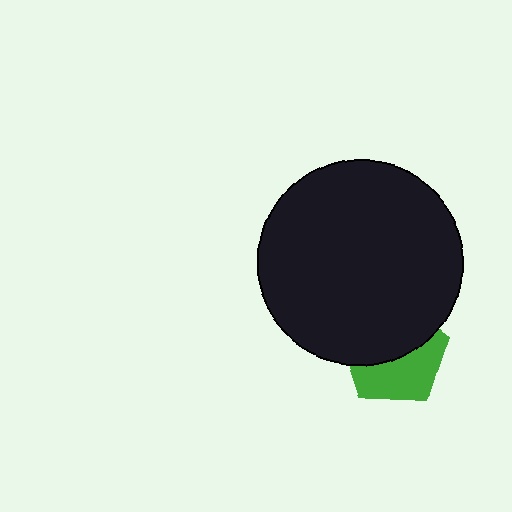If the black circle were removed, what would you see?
You would see the complete green pentagon.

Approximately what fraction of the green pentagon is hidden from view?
Roughly 53% of the green pentagon is hidden behind the black circle.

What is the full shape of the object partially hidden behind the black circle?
The partially hidden object is a green pentagon.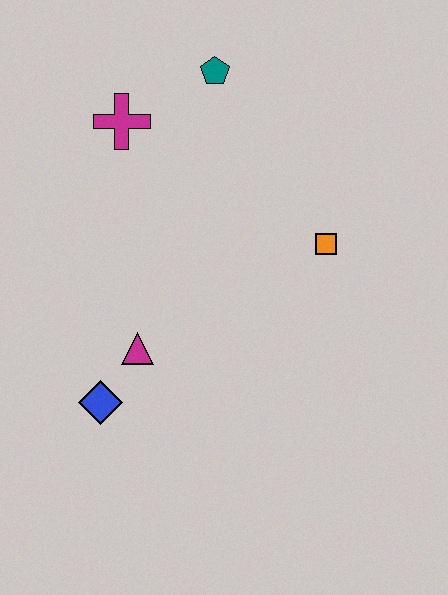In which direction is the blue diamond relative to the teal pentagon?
The blue diamond is below the teal pentagon.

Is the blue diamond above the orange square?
No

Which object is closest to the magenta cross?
The teal pentagon is closest to the magenta cross.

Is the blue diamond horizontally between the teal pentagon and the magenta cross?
No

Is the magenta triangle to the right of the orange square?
No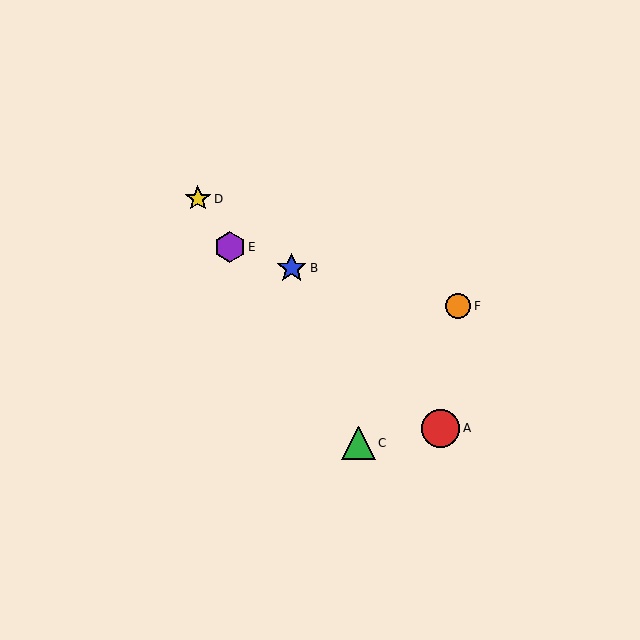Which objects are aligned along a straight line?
Objects C, D, E are aligned along a straight line.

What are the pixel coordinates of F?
Object F is at (458, 306).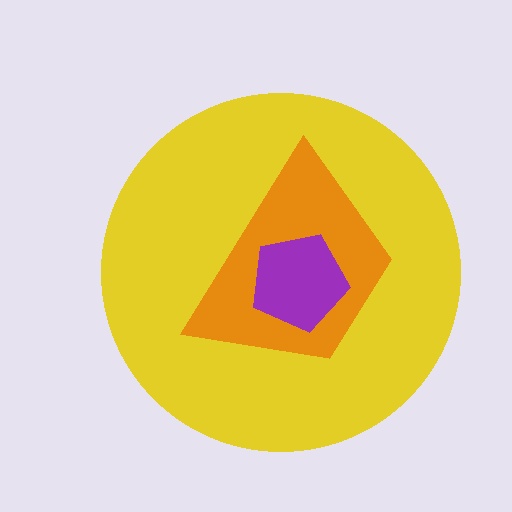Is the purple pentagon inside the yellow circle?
Yes.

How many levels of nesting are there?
3.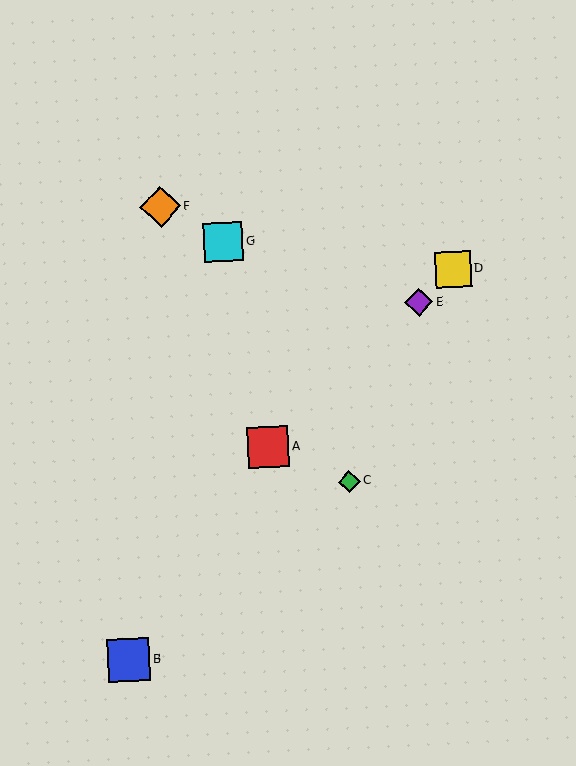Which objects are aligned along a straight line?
Objects A, D, E are aligned along a straight line.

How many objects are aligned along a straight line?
3 objects (A, D, E) are aligned along a straight line.